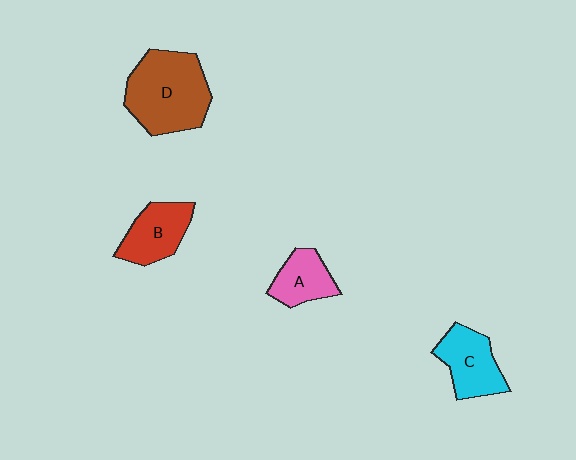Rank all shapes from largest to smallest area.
From largest to smallest: D (brown), C (cyan), B (red), A (pink).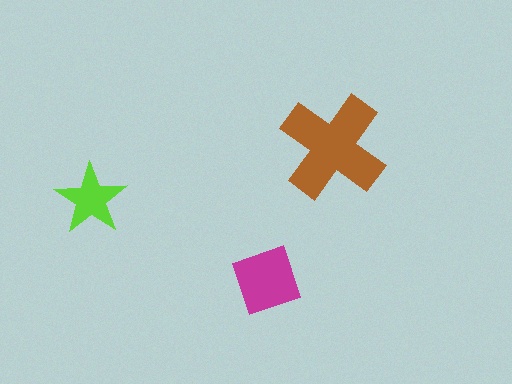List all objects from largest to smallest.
The brown cross, the magenta diamond, the lime star.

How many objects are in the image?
There are 3 objects in the image.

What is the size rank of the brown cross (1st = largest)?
1st.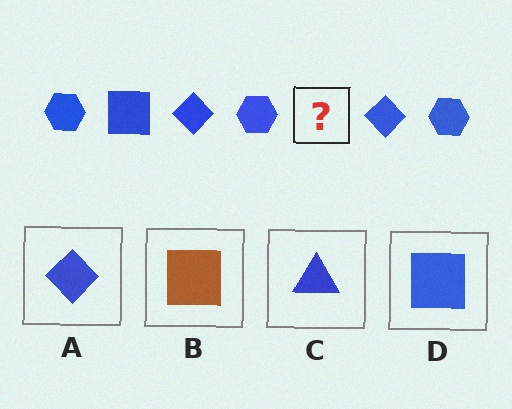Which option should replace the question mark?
Option D.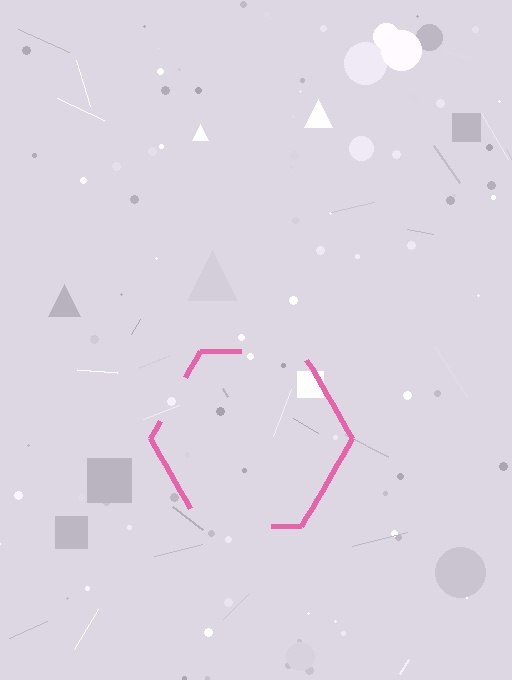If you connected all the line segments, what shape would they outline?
They would outline a hexagon.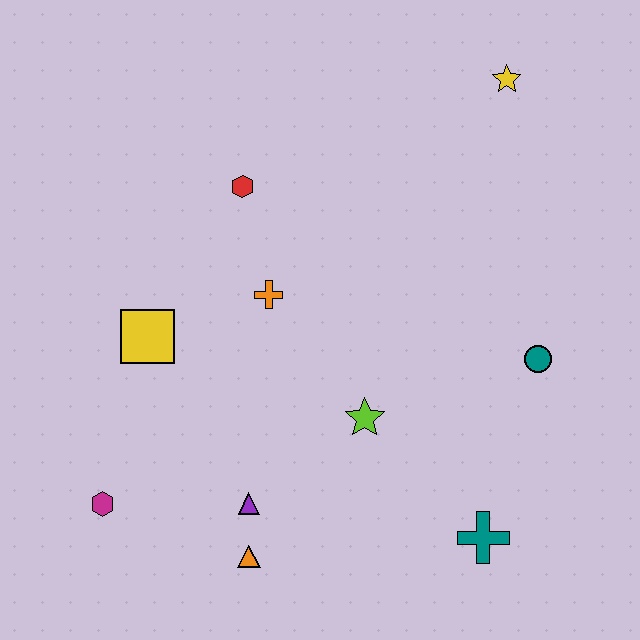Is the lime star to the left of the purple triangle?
No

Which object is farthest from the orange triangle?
The yellow star is farthest from the orange triangle.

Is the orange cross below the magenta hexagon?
No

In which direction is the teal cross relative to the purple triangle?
The teal cross is to the right of the purple triangle.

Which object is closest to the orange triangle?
The purple triangle is closest to the orange triangle.